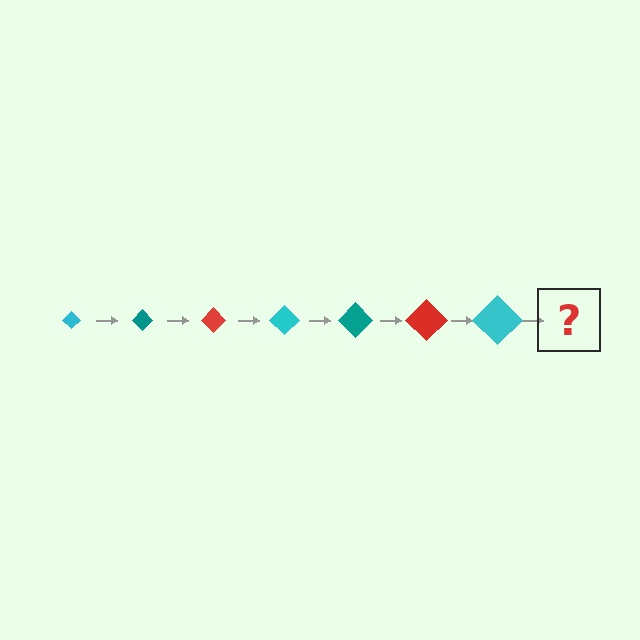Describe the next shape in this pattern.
It should be a teal diamond, larger than the previous one.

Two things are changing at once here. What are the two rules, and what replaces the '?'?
The two rules are that the diamond grows larger each step and the color cycles through cyan, teal, and red. The '?' should be a teal diamond, larger than the previous one.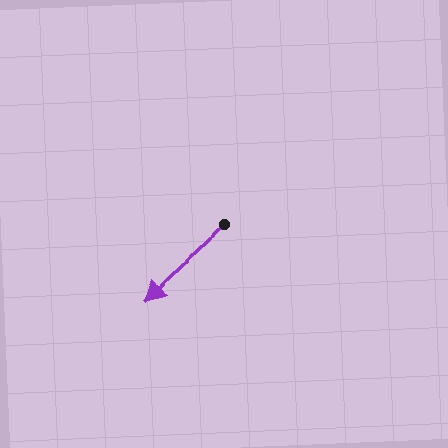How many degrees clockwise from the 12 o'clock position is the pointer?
Approximately 228 degrees.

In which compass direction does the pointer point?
Southwest.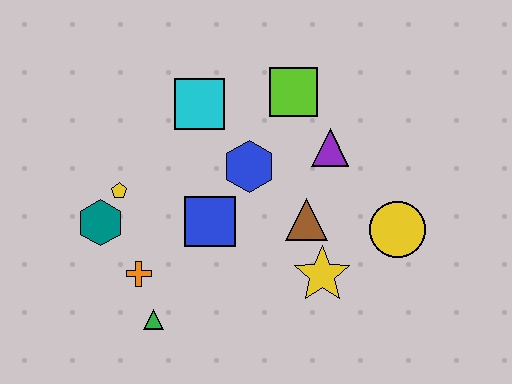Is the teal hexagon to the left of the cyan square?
Yes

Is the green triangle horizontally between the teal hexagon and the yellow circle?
Yes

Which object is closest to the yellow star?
The brown triangle is closest to the yellow star.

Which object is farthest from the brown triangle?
The teal hexagon is farthest from the brown triangle.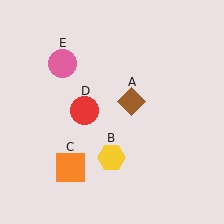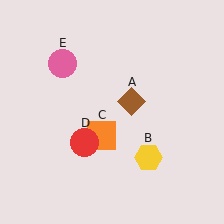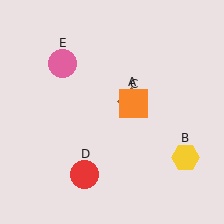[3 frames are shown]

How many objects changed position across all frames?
3 objects changed position: yellow hexagon (object B), orange square (object C), red circle (object D).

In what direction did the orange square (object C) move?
The orange square (object C) moved up and to the right.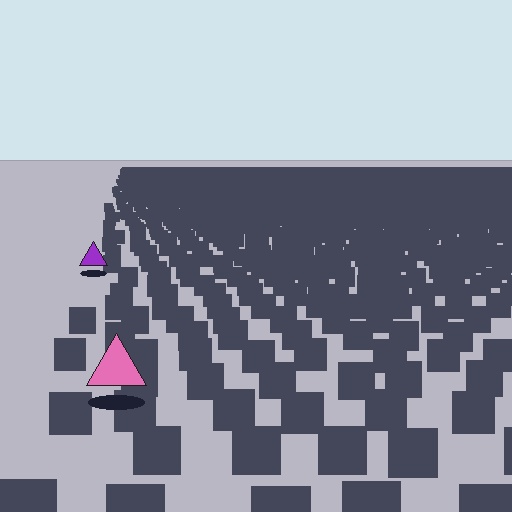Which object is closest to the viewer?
The pink triangle is closest. The texture marks near it are larger and more spread out.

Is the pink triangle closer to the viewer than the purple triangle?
Yes. The pink triangle is closer — you can tell from the texture gradient: the ground texture is coarser near it.